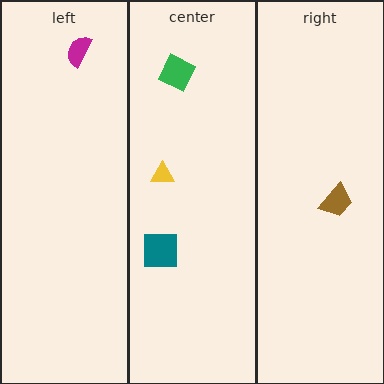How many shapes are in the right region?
1.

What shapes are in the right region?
The brown trapezoid.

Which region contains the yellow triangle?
The center region.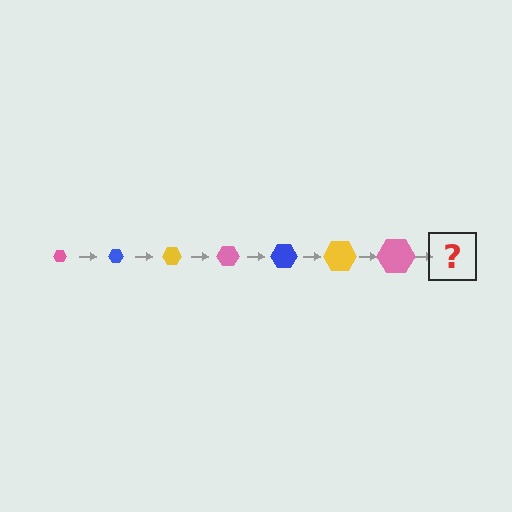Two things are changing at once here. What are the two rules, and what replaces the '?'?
The two rules are that the hexagon grows larger each step and the color cycles through pink, blue, and yellow. The '?' should be a blue hexagon, larger than the previous one.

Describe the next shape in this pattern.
It should be a blue hexagon, larger than the previous one.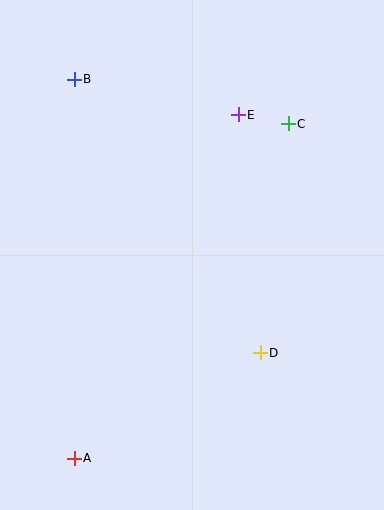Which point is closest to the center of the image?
Point D at (260, 353) is closest to the center.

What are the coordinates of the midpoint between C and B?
The midpoint between C and B is at (181, 102).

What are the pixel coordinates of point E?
Point E is at (238, 115).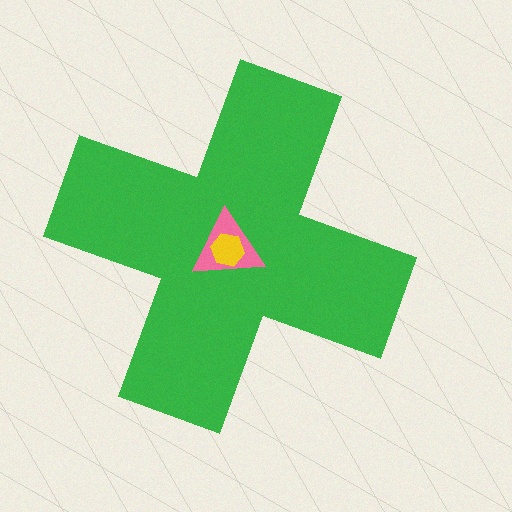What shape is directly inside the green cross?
The pink triangle.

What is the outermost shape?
The green cross.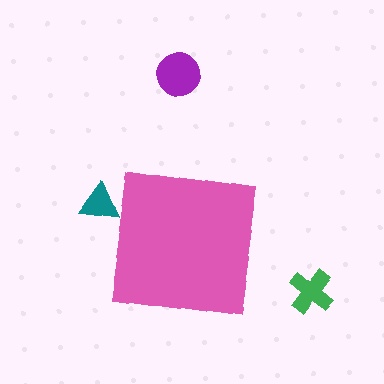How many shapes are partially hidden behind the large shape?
1 shape is partially hidden.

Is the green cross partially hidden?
No, the green cross is fully visible.